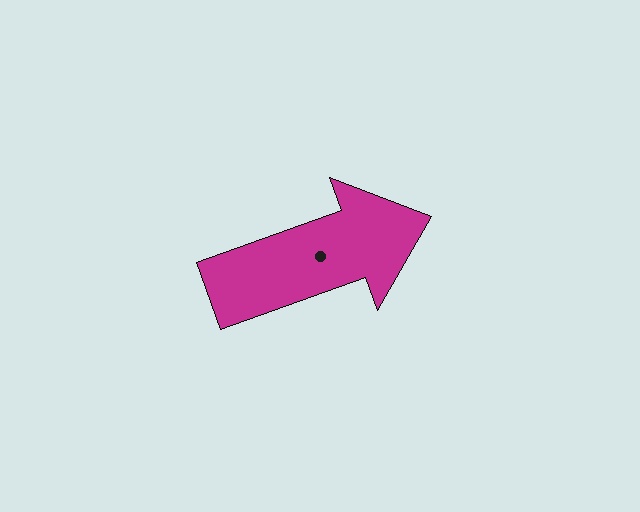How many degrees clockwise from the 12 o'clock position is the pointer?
Approximately 70 degrees.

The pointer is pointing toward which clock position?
Roughly 2 o'clock.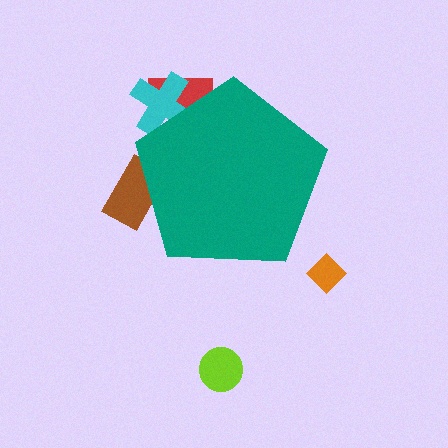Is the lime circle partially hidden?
No, the lime circle is fully visible.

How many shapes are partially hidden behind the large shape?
3 shapes are partially hidden.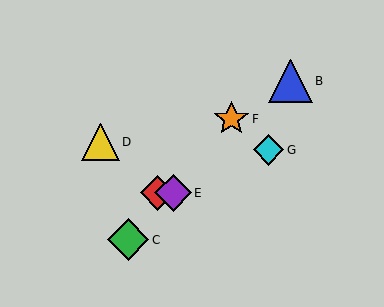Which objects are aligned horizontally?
Objects A, E are aligned horizontally.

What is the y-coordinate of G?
Object G is at y≈150.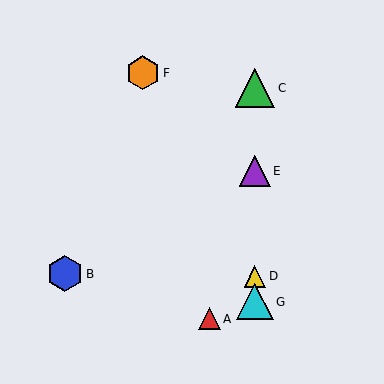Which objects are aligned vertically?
Objects C, D, E, G are aligned vertically.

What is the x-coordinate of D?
Object D is at x≈255.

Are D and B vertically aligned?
No, D is at x≈255 and B is at x≈65.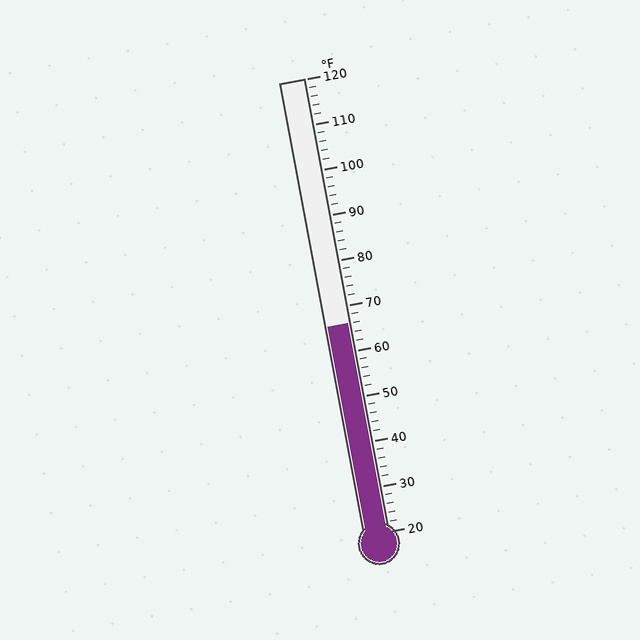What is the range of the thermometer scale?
The thermometer scale ranges from 20°F to 120°F.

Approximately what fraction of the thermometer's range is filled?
The thermometer is filled to approximately 45% of its range.